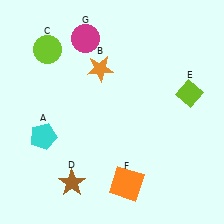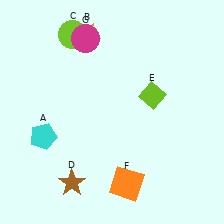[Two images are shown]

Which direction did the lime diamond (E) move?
The lime diamond (E) moved left.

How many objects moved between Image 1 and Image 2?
3 objects moved between the two images.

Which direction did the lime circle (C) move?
The lime circle (C) moved right.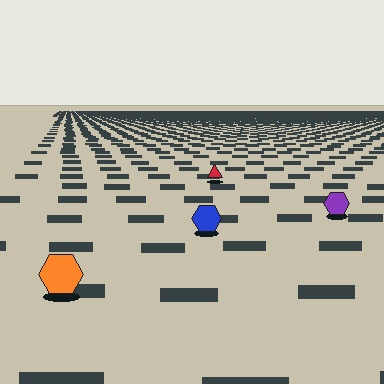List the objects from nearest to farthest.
From nearest to farthest: the orange hexagon, the blue hexagon, the purple hexagon, the red triangle.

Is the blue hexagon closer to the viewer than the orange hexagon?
No. The orange hexagon is closer — you can tell from the texture gradient: the ground texture is coarser near it.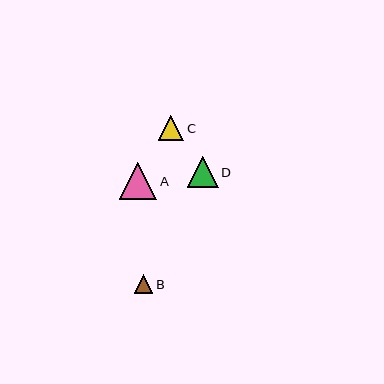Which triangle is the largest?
Triangle A is the largest with a size of approximately 38 pixels.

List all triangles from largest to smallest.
From largest to smallest: A, D, C, B.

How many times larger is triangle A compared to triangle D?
Triangle A is approximately 1.2 times the size of triangle D.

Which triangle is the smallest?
Triangle B is the smallest with a size of approximately 18 pixels.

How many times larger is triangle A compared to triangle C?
Triangle A is approximately 1.5 times the size of triangle C.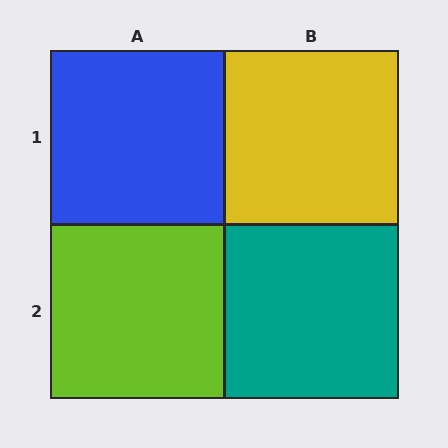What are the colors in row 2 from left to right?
Lime, teal.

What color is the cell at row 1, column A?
Blue.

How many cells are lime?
1 cell is lime.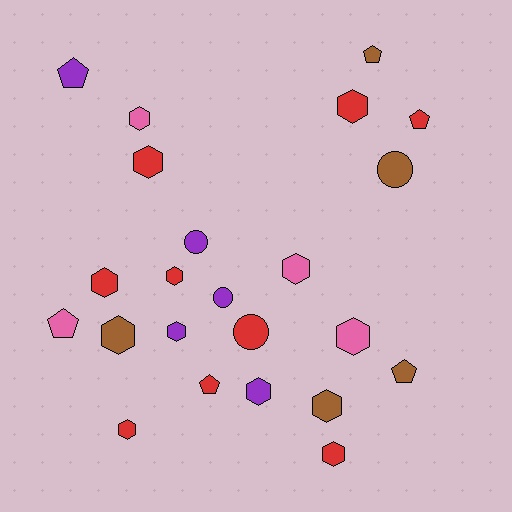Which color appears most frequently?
Red, with 9 objects.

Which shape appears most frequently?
Hexagon, with 13 objects.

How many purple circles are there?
There are 2 purple circles.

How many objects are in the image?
There are 23 objects.